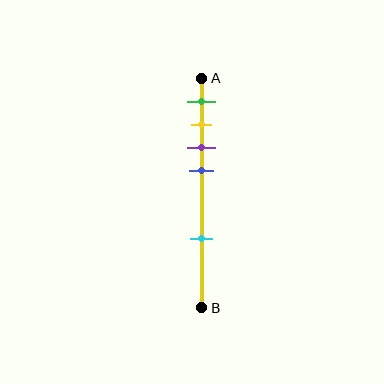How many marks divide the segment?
There are 5 marks dividing the segment.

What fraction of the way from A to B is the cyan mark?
The cyan mark is approximately 70% (0.7) of the way from A to B.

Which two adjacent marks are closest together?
The yellow and purple marks are the closest adjacent pair.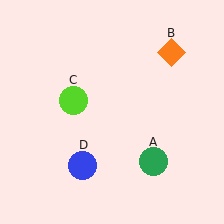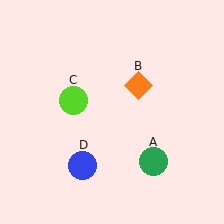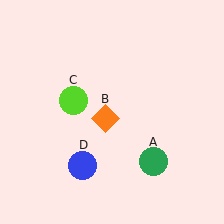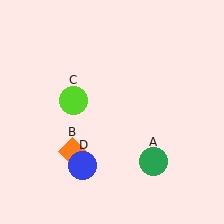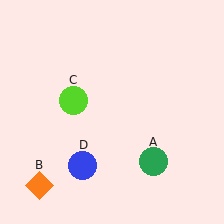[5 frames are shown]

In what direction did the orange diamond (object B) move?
The orange diamond (object B) moved down and to the left.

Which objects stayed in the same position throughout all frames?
Green circle (object A) and lime circle (object C) and blue circle (object D) remained stationary.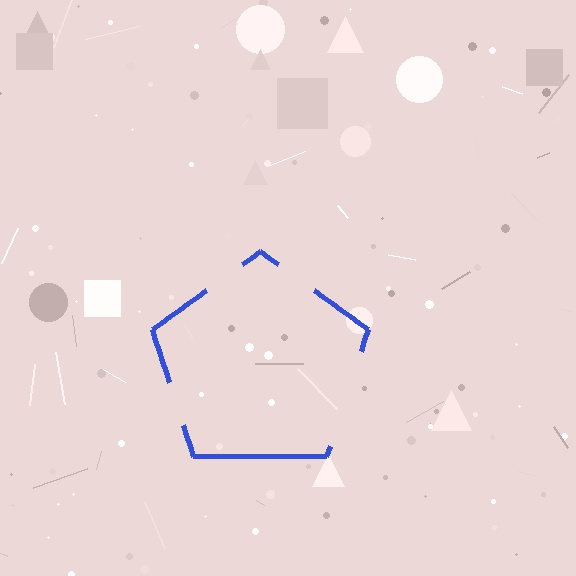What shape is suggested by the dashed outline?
The dashed outline suggests a pentagon.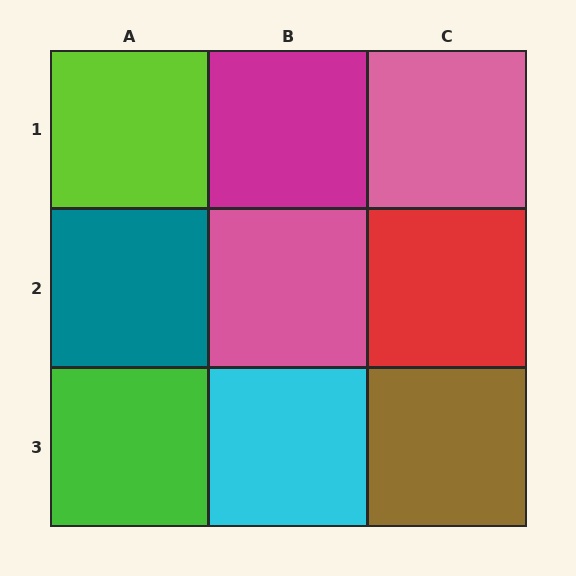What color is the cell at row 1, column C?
Pink.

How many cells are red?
1 cell is red.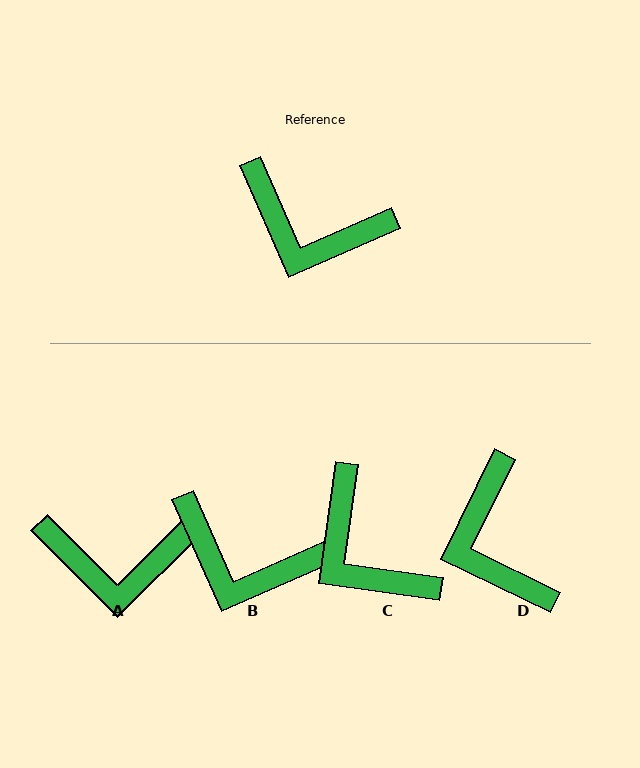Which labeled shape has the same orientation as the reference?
B.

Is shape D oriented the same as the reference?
No, it is off by about 50 degrees.